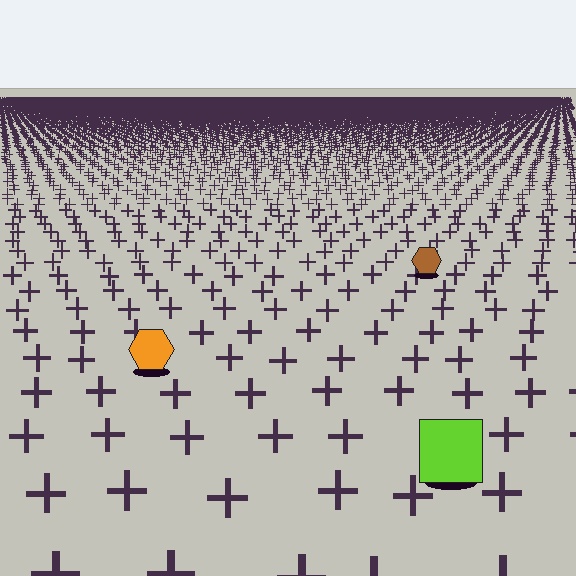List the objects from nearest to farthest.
From nearest to farthest: the lime square, the orange hexagon, the brown hexagon.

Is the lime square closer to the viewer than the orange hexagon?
Yes. The lime square is closer — you can tell from the texture gradient: the ground texture is coarser near it.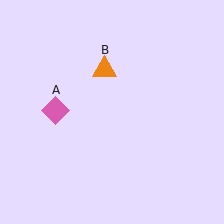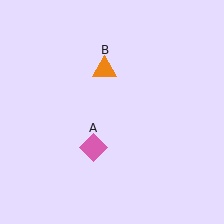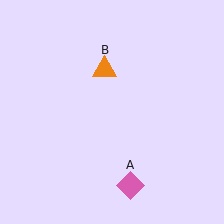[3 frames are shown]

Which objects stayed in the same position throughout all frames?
Orange triangle (object B) remained stationary.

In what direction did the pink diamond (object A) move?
The pink diamond (object A) moved down and to the right.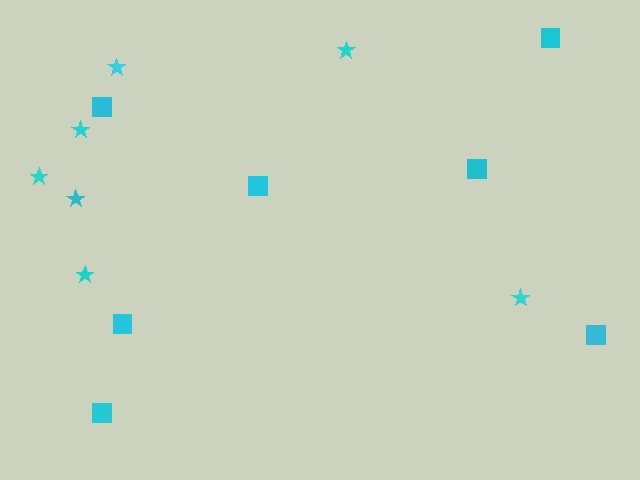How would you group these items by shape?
There are 2 groups: one group of squares (7) and one group of stars (7).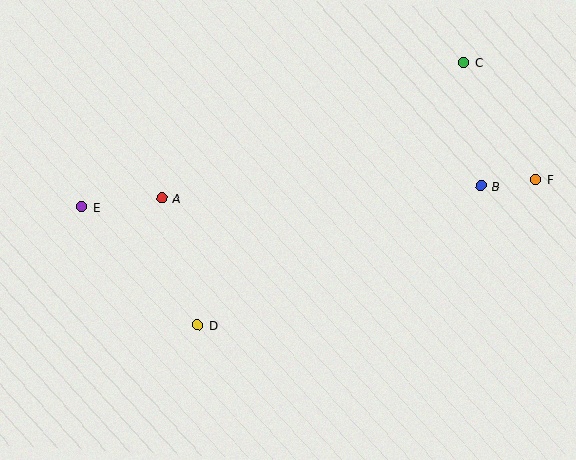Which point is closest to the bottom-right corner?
Point F is closest to the bottom-right corner.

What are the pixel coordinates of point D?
Point D is at (198, 325).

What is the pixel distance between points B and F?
The distance between B and F is 55 pixels.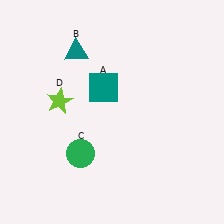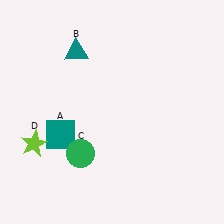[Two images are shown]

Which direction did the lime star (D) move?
The lime star (D) moved down.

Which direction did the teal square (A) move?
The teal square (A) moved down.